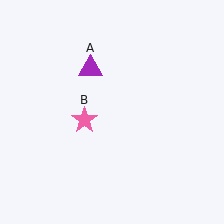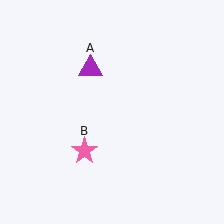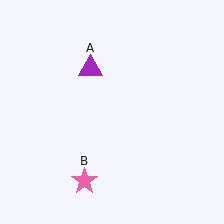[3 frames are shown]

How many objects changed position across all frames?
1 object changed position: pink star (object B).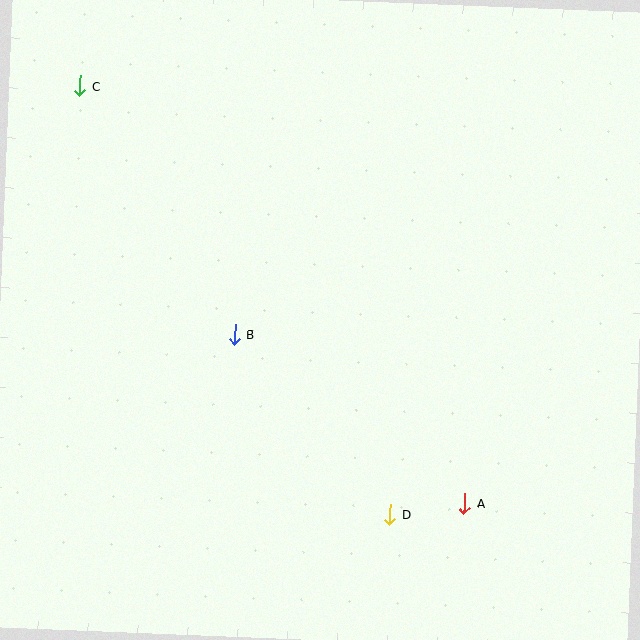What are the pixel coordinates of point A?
Point A is at (464, 503).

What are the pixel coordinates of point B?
Point B is at (234, 334).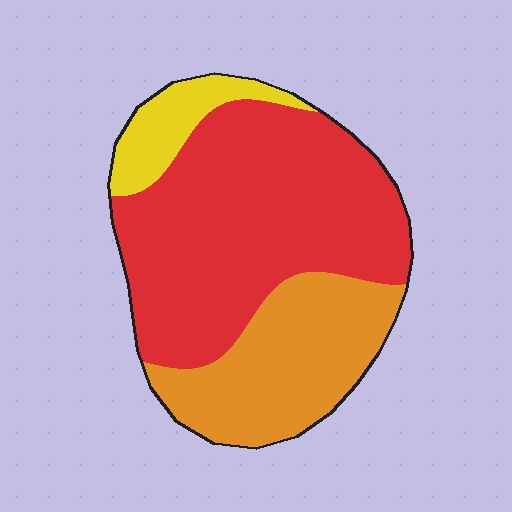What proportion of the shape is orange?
Orange covers roughly 30% of the shape.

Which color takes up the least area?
Yellow, at roughly 10%.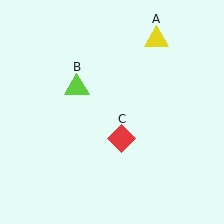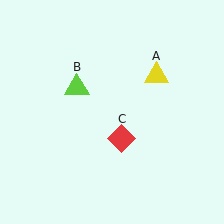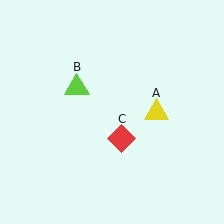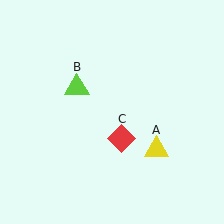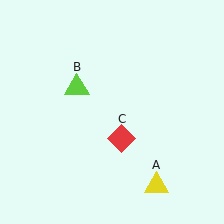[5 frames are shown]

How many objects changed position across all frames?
1 object changed position: yellow triangle (object A).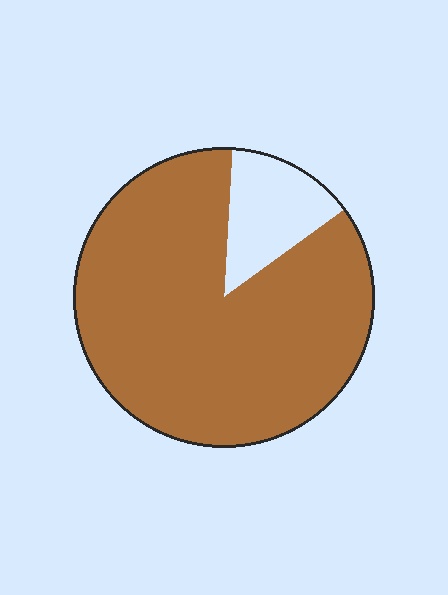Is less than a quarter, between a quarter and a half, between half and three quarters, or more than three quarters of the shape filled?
More than three quarters.